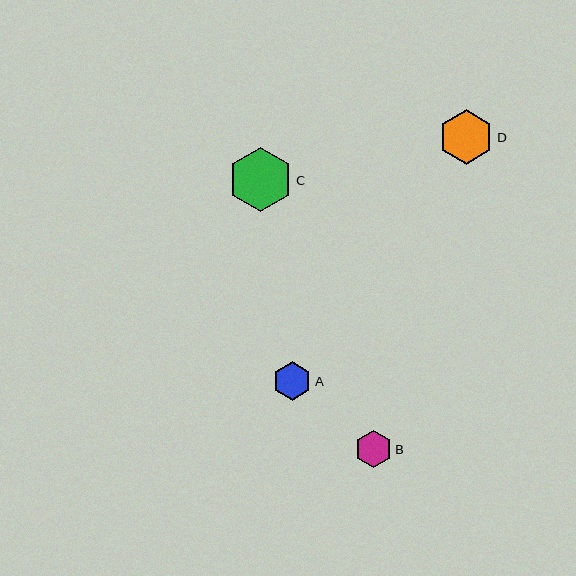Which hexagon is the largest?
Hexagon C is the largest with a size of approximately 65 pixels.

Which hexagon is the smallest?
Hexagon B is the smallest with a size of approximately 37 pixels.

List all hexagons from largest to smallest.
From largest to smallest: C, D, A, B.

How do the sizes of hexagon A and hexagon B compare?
Hexagon A and hexagon B are approximately the same size.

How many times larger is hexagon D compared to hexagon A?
Hexagon D is approximately 1.4 times the size of hexagon A.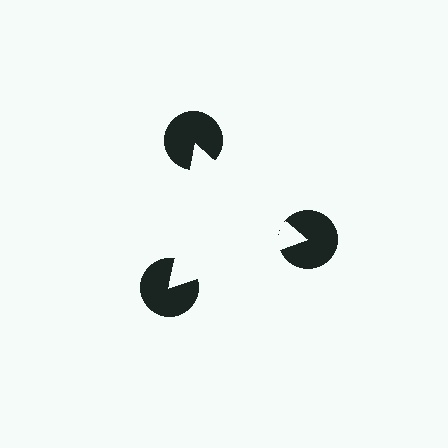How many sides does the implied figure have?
3 sides.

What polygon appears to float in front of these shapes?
An illusory triangle — its edges are inferred from the aligned wedge cuts in the pac-man discs, not physically drawn.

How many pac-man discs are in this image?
There are 3 — one at each vertex of the illusory triangle.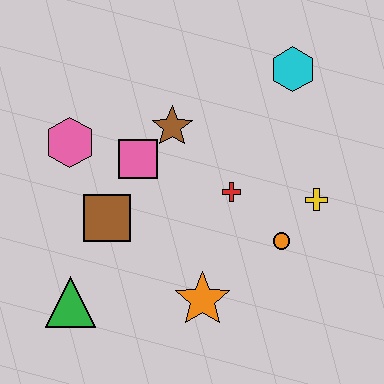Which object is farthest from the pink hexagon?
The yellow cross is farthest from the pink hexagon.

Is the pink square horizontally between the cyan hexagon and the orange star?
No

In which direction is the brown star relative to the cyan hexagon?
The brown star is to the left of the cyan hexagon.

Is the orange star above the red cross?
No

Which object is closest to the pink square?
The brown star is closest to the pink square.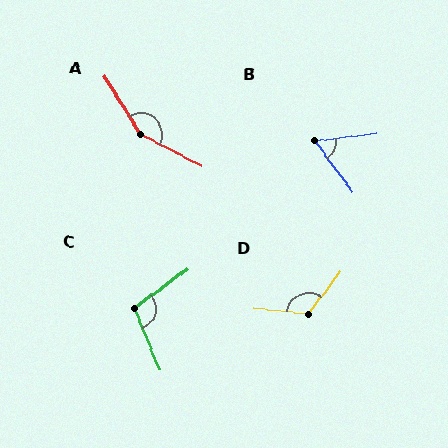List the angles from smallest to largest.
B (60°), C (104°), D (122°), A (149°).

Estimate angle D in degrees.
Approximately 122 degrees.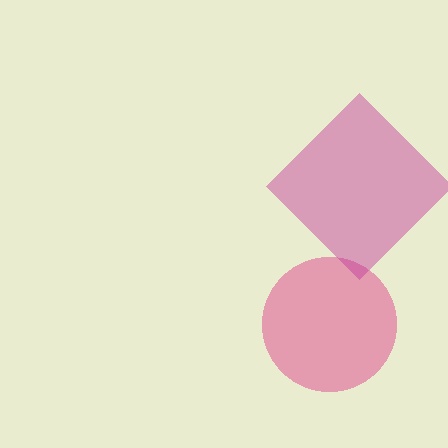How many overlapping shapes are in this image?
There are 2 overlapping shapes in the image.